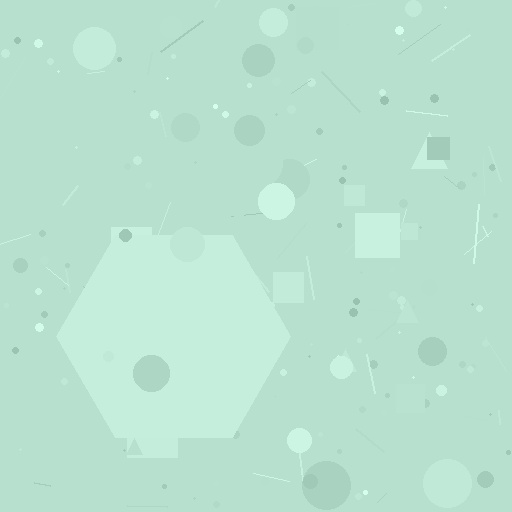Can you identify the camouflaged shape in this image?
The camouflaged shape is a hexagon.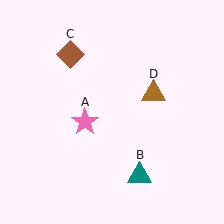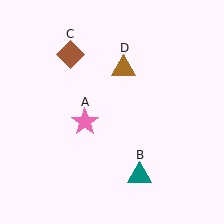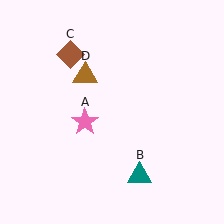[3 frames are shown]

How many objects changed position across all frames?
1 object changed position: brown triangle (object D).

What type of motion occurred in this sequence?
The brown triangle (object D) rotated counterclockwise around the center of the scene.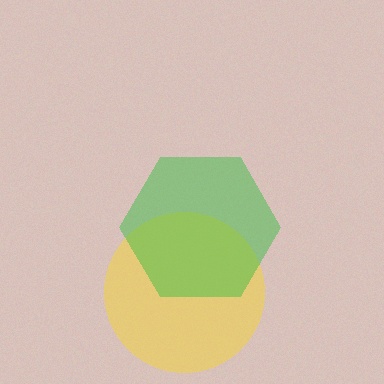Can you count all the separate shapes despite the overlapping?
Yes, there are 2 separate shapes.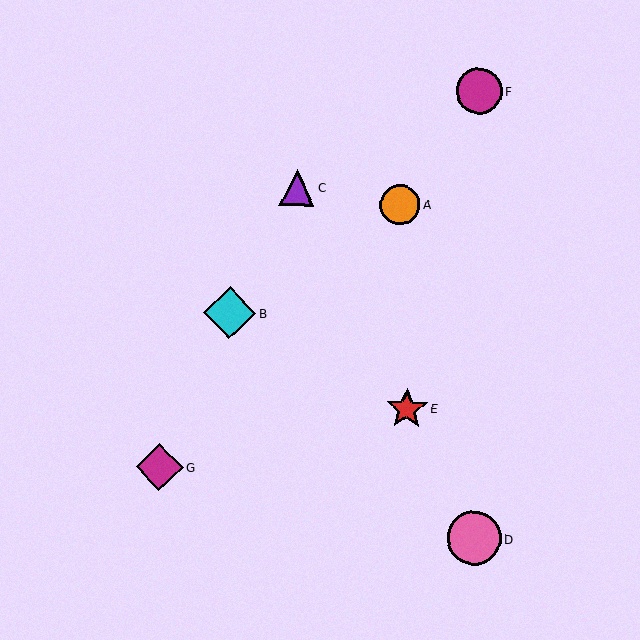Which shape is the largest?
The pink circle (labeled D) is the largest.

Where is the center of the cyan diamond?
The center of the cyan diamond is at (230, 313).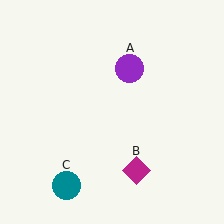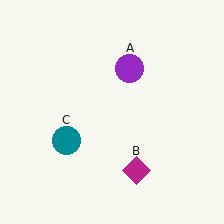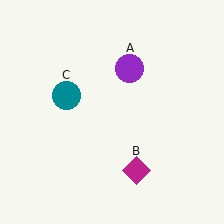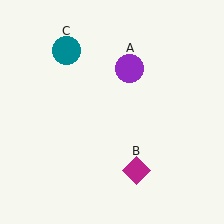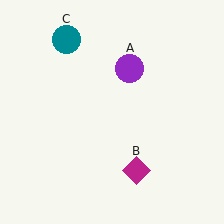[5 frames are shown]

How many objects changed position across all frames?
1 object changed position: teal circle (object C).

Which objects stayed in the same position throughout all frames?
Purple circle (object A) and magenta diamond (object B) remained stationary.